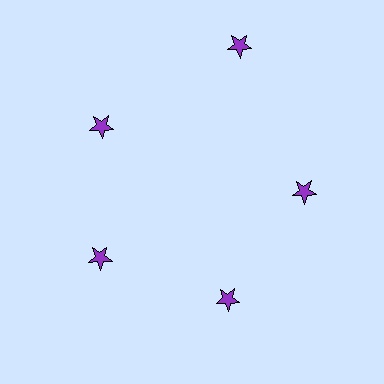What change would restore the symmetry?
The symmetry would be restored by moving it inward, back onto the ring so that all 5 stars sit at equal angles and equal distance from the center.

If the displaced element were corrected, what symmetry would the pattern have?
It would have 5-fold rotational symmetry — the pattern would map onto itself every 72 degrees.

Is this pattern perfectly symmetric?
No. The 5 purple stars are arranged in a ring, but one element near the 1 o'clock position is pushed outward from the center, breaking the 5-fold rotational symmetry.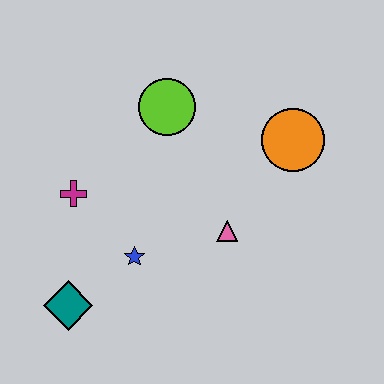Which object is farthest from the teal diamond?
The orange circle is farthest from the teal diamond.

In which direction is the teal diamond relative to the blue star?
The teal diamond is to the left of the blue star.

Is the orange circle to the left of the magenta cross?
No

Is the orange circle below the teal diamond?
No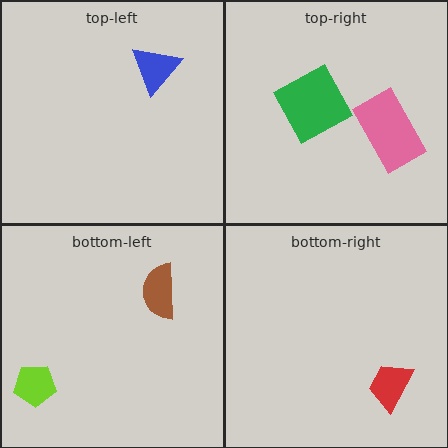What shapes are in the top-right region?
The pink rectangle, the green square.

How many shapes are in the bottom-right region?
1.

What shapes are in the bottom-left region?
The lime pentagon, the brown semicircle.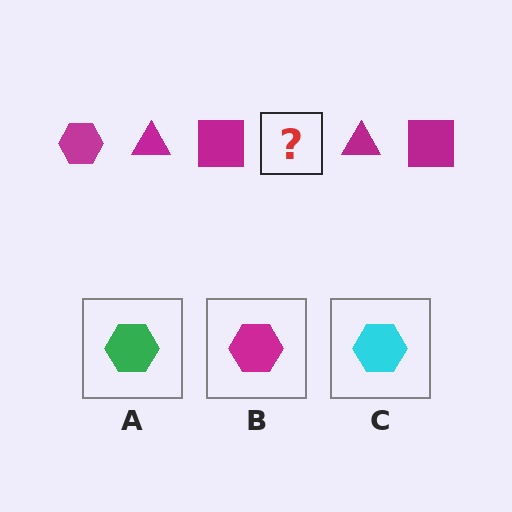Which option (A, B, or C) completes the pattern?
B.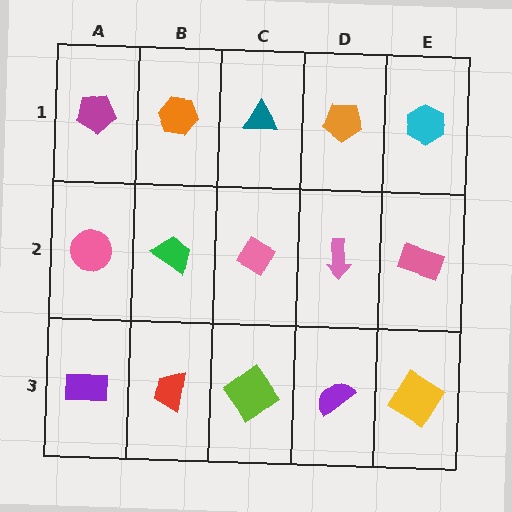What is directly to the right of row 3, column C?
A purple semicircle.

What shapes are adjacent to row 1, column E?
A pink rectangle (row 2, column E), an orange pentagon (row 1, column D).